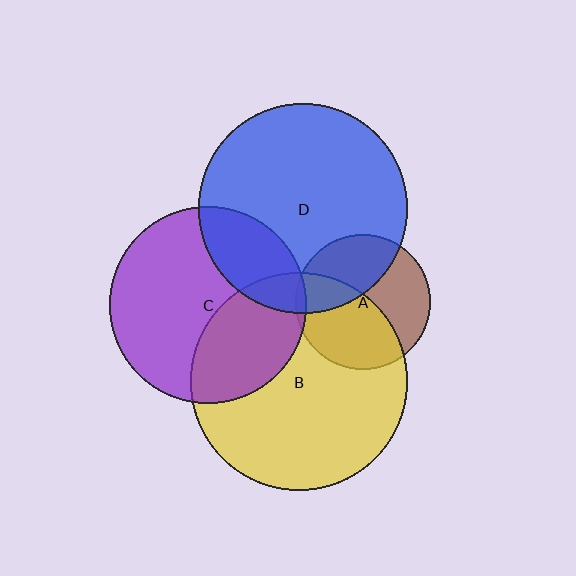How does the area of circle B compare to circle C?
Approximately 1.2 times.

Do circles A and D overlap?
Yes.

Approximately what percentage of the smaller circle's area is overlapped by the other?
Approximately 40%.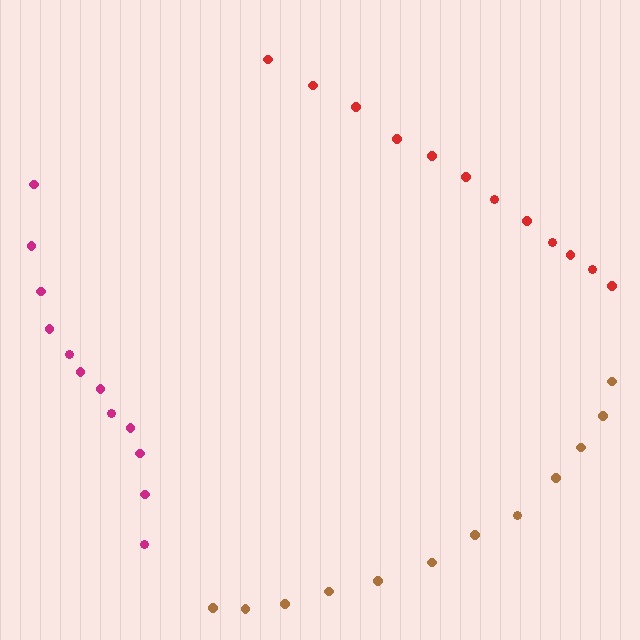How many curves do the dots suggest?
There are 3 distinct paths.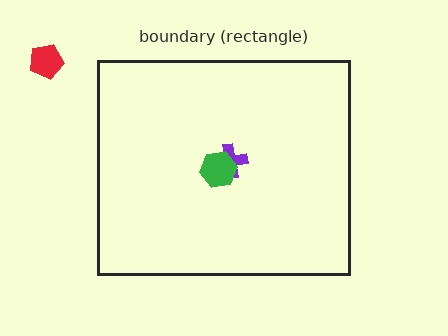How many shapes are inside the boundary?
2 inside, 1 outside.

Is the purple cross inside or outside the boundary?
Inside.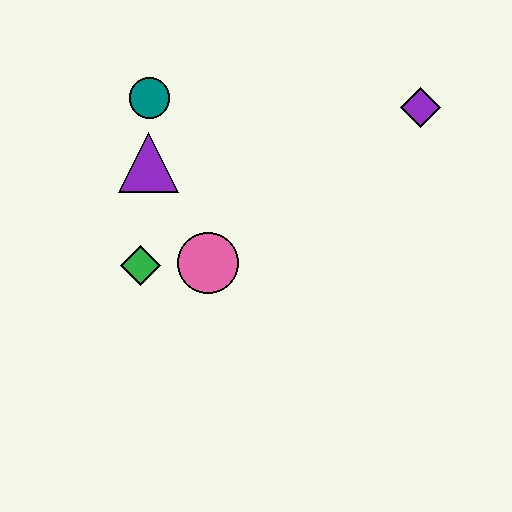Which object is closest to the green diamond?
The pink circle is closest to the green diamond.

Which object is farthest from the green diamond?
The purple diamond is farthest from the green diamond.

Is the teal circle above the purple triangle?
Yes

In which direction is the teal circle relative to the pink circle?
The teal circle is above the pink circle.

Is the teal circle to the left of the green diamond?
No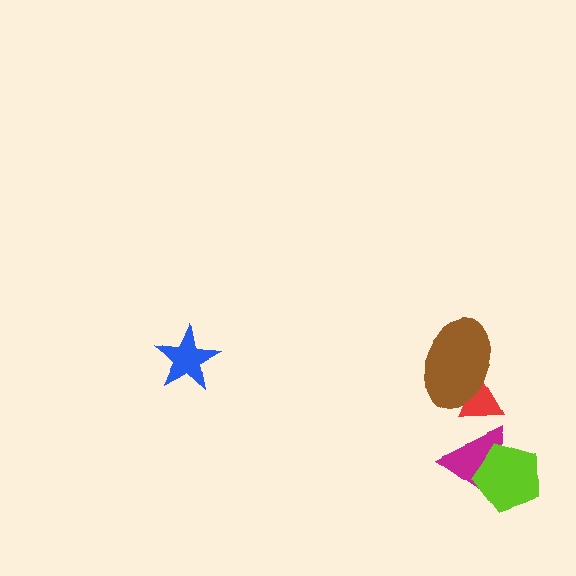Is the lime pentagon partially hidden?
No, no other shape covers it.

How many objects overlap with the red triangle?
2 objects overlap with the red triangle.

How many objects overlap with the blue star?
0 objects overlap with the blue star.